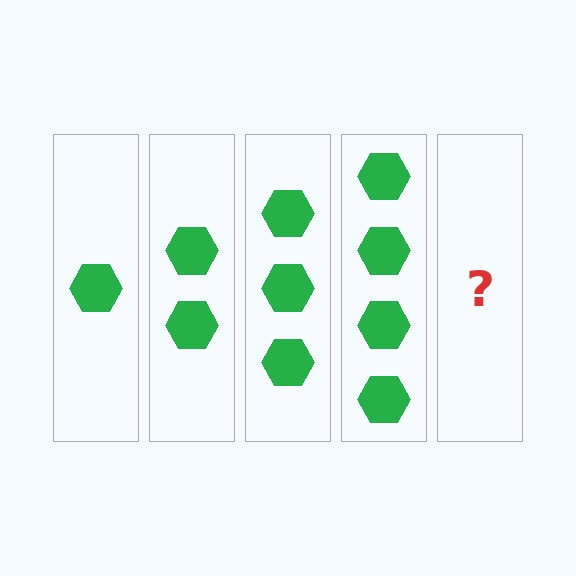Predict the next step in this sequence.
The next step is 5 hexagons.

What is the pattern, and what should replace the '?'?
The pattern is that each step adds one more hexagon. The '?' should be 5 hexagons.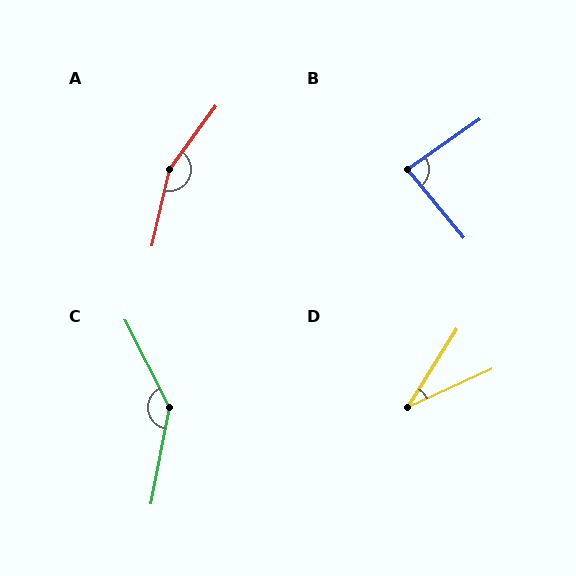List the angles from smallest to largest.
D (33°), B (85°), C (142°), A (157°).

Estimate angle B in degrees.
Approximately 85 degrees.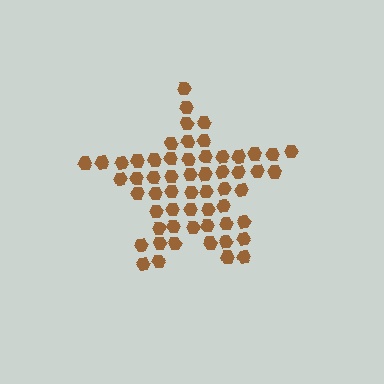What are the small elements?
The small elements are hexagons.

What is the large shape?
The large shape is a star.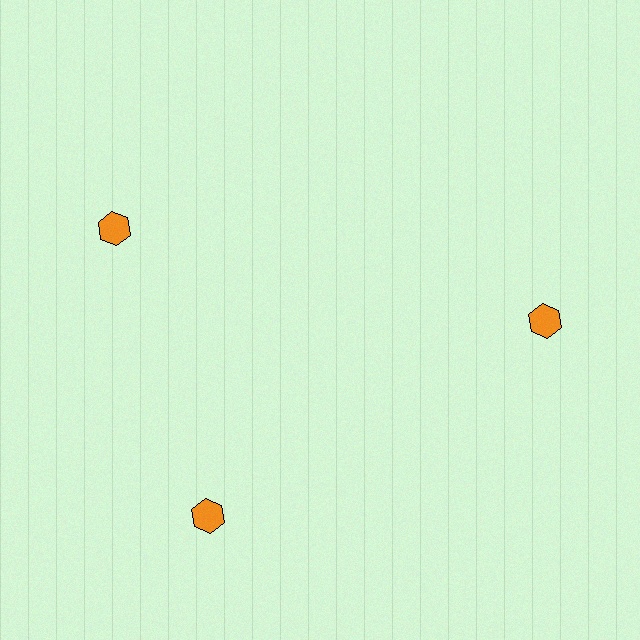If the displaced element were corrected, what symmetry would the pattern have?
It would have 3-fold rotational symmetry — the pattern would map onto itself every 120 degrees.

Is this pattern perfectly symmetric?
No. The 3 orange hexagons are arranged in a ring, but one element near the 11 o'clock position is rotated out of alignment along the ring, breaking the 3-fold rotational symmetry.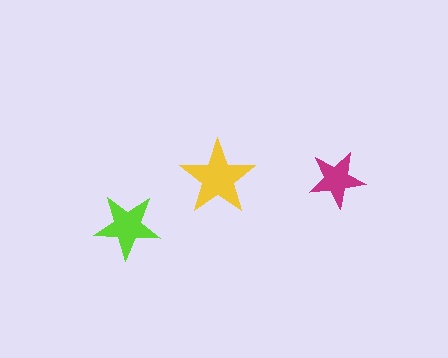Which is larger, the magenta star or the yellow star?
The yellow one.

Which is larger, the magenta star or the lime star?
The lime one.